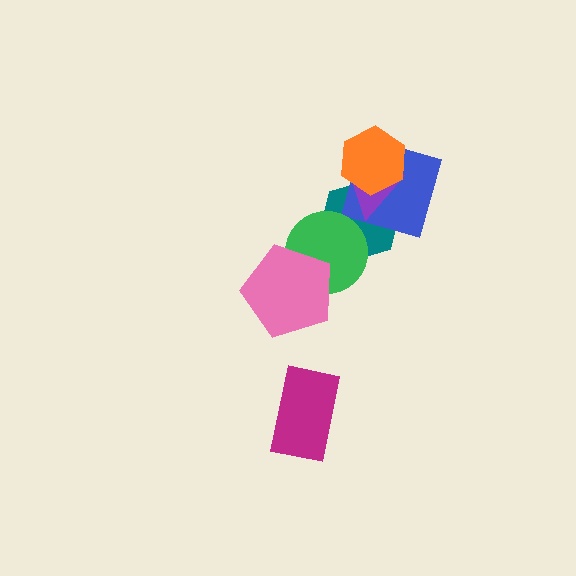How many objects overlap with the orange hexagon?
3 objects overlap with the orange hexagon.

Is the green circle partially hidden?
Yes, it is partially covered by another shape.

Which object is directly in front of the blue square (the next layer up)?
The purple triangle is directly in front of the blue square.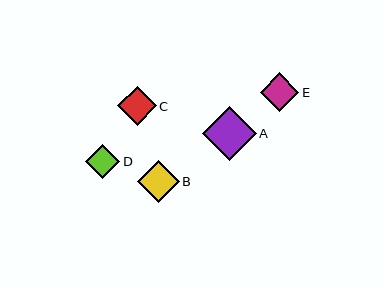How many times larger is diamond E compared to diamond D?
Diamond E is approximately 1.1 times the size of diamond D.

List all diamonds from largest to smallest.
From largest to smallest: A, B, E, C, D.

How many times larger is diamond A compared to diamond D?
Diamond A is approximately 1.6 times the size of diamond D.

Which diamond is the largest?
Diamond A is the largest with a size of approximately 54 pixels.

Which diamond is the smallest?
Diamond D is the smallest with a size of approximately 35 pixels.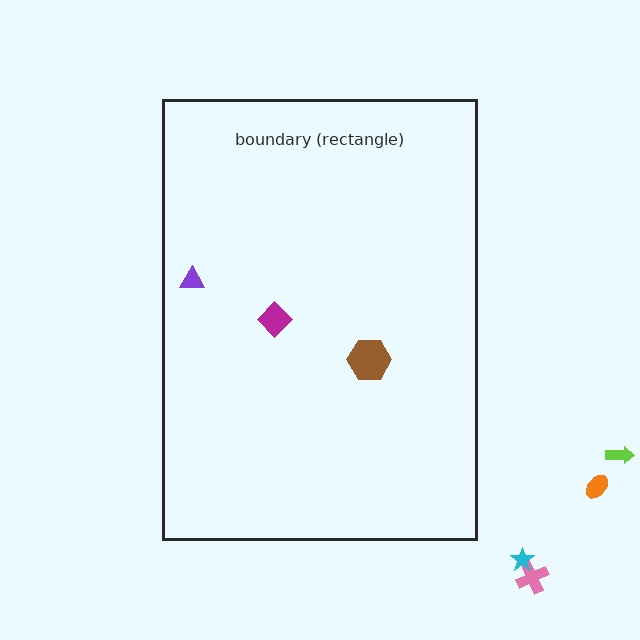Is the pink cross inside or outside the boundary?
Outside.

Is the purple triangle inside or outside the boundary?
Inside.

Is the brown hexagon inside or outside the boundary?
Inside.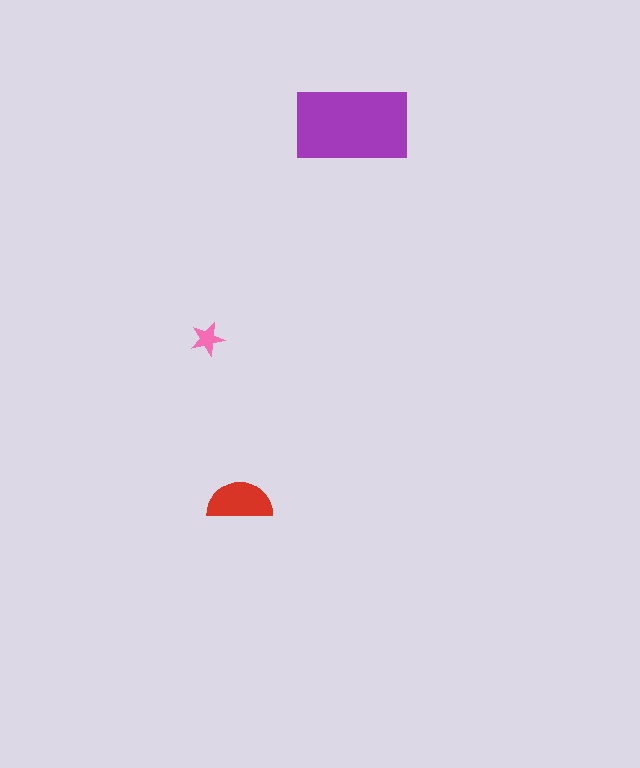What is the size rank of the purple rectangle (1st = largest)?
1st.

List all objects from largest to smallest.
The purple rectangle, the red semicircle, the pink star.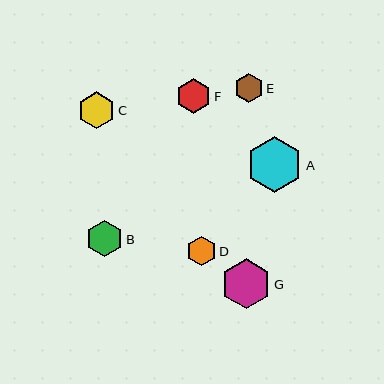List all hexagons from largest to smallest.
From largest to smallest: A, G, C, B, F, E, D.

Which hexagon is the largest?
Hexagon A is the largest with a size of approximately 56 pixels.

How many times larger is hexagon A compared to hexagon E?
Hexagon A is approximately 1.9 times the size of hexagon E.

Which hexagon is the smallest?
Hexagon D is the smallest with a size of approximately 29 pixels.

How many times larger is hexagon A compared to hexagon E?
Hexagon A is approximately 1.9 times the size of hexagon E.